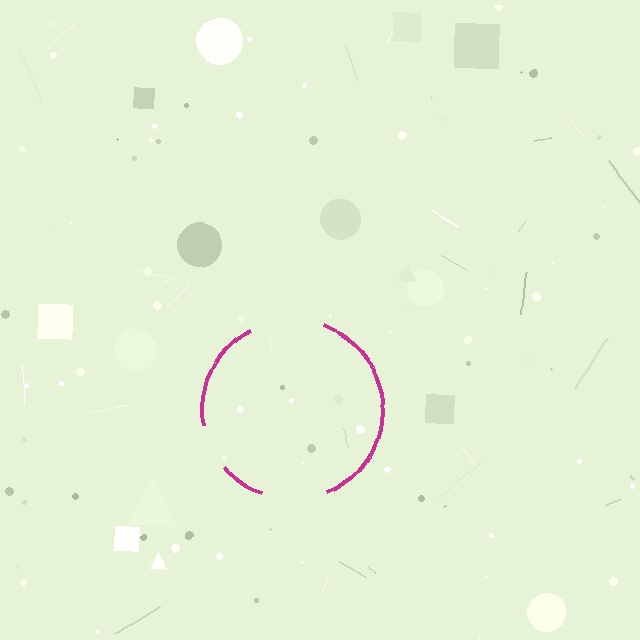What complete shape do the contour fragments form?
The contour fragments form a circle.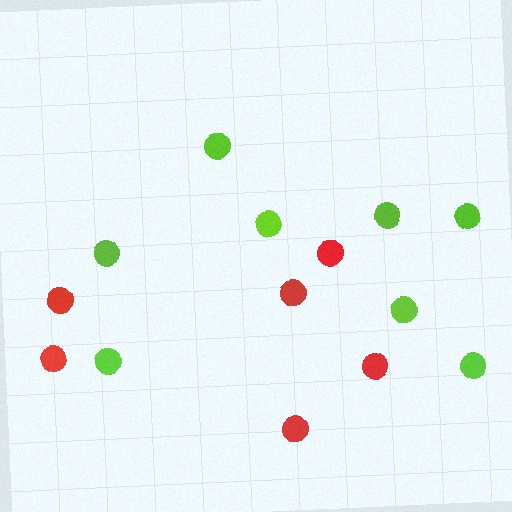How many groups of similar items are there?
There are 2 groups: one group of red circles (6) and one group of lime circles (8).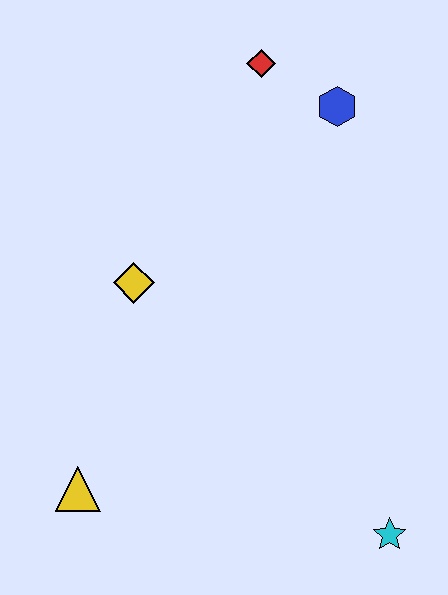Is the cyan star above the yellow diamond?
No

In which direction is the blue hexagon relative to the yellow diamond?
The blue hexagon is to the right of the yellow diamond.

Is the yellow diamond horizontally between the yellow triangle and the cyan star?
Yes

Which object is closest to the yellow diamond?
The yellow triangle is closest to the yellow diamond.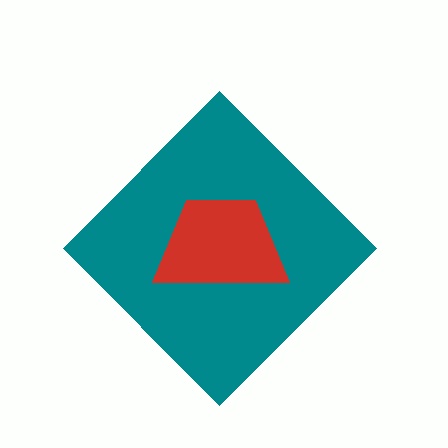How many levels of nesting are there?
2.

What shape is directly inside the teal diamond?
The red trapezoid.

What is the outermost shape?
The teal diamond.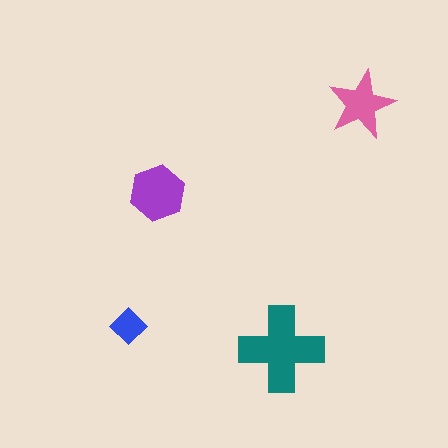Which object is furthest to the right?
The pink star is rightmost.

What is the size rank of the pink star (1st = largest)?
3rd.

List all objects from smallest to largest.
The blue diamond, the pink star, the purple hexagon, the teal cross.